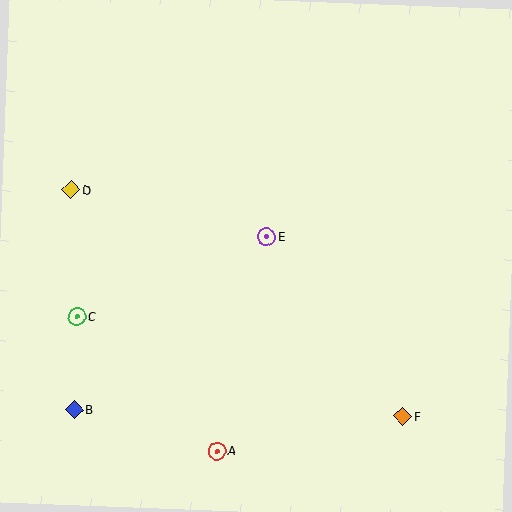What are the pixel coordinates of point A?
Point A is at (217, 451).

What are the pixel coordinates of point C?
Point C is at (77, 316).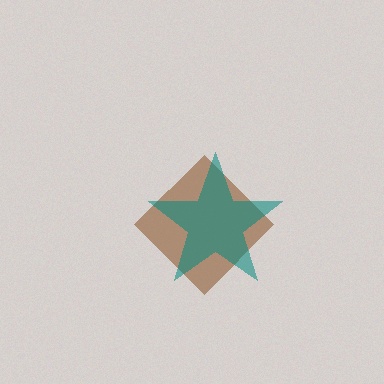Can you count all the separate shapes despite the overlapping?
Yes, there are 2 separate shapes.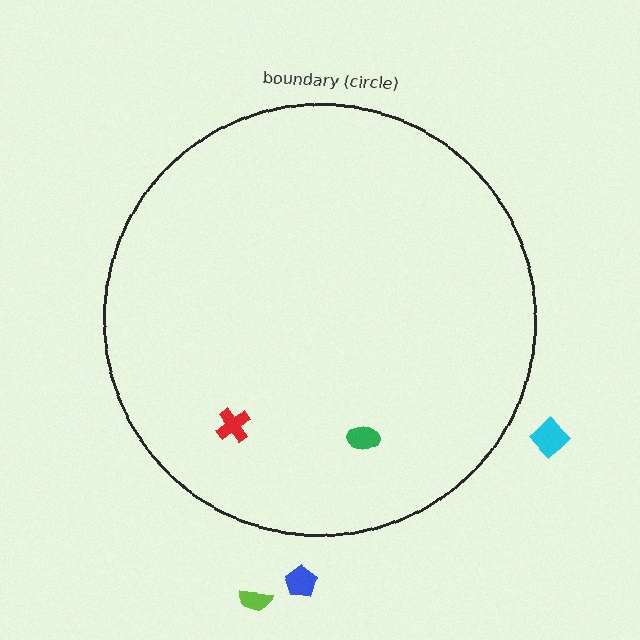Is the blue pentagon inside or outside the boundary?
Outside.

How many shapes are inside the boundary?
2 inside, 3 outside.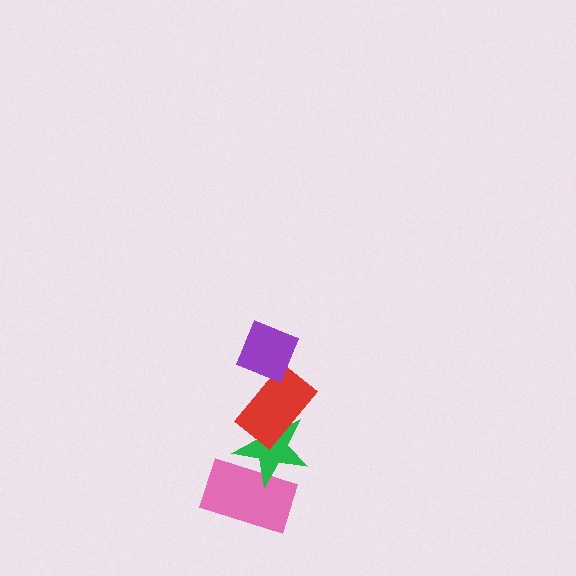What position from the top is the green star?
The green star is 3rd from the top.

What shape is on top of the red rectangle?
The purple diamond is on top of the red rectangle.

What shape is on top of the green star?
The red rectangle is on top of the green star.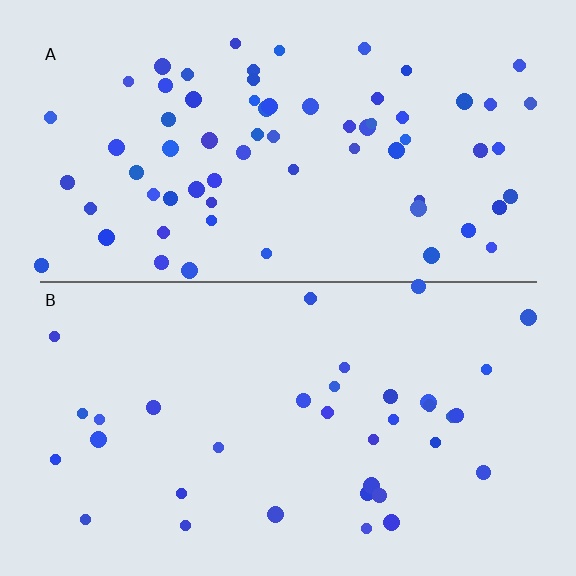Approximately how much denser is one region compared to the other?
Approximately 1.9× — region A over region B.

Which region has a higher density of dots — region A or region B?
A (the top).